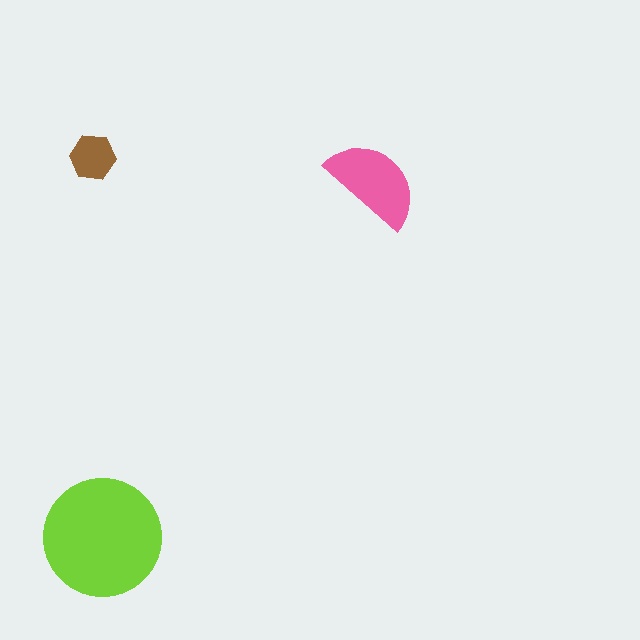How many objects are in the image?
There are 3 objects in the image.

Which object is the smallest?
The brown hexagon.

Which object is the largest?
The lime circle.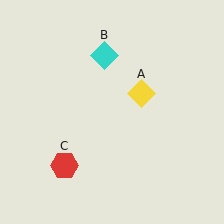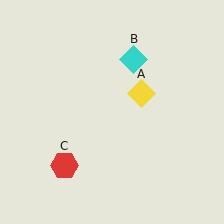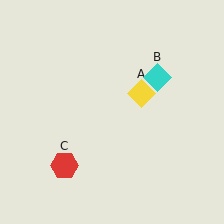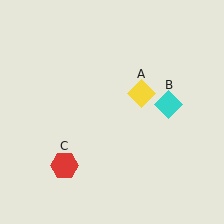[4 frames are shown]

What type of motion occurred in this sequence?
The cyan diamond (object B) rotated clockwise around the center of the scene.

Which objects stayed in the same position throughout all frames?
Yellow diamond (object A) and red hexagon (object C) remained stationary.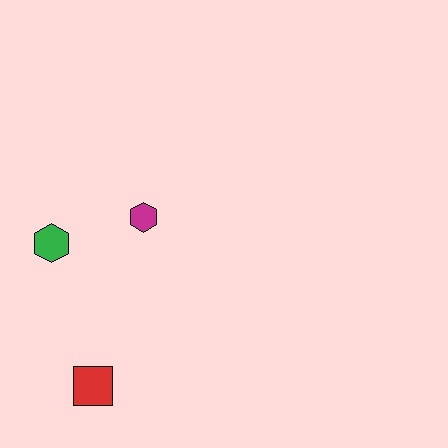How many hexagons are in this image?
There are 2 hexagons.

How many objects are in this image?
There are 3 objects.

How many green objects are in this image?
There is 1 green object.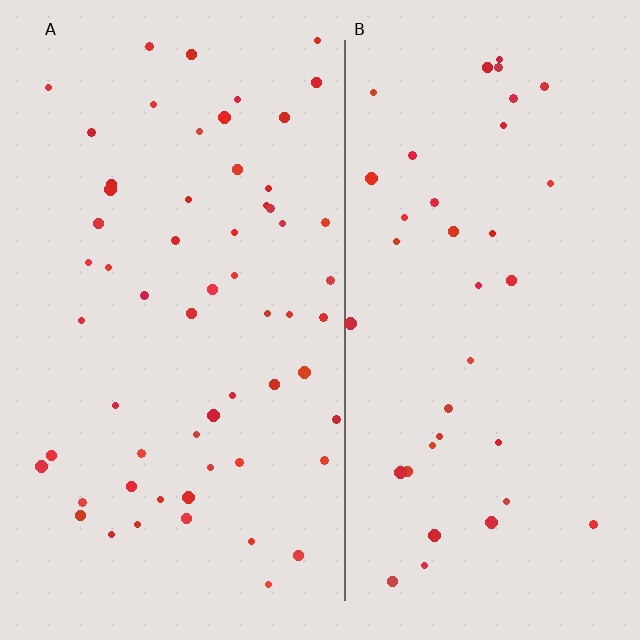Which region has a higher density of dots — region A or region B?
A (the left).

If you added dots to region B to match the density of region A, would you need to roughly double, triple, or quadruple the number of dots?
Approximately double.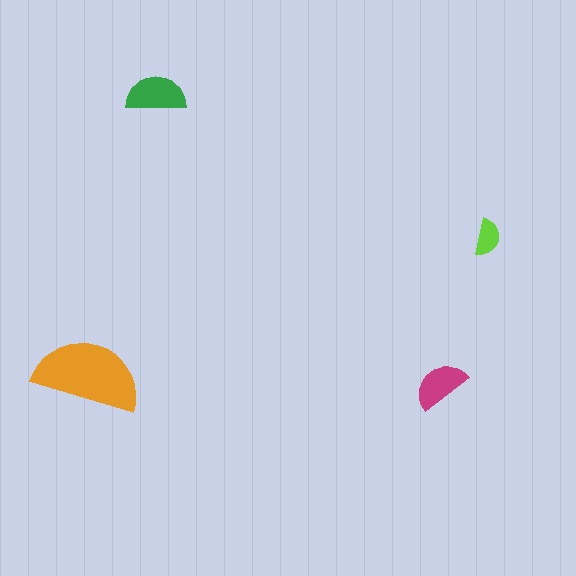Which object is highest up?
The green semicircle is topmost.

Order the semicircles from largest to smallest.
the orange one, the green one, the magenta one, the lime one.